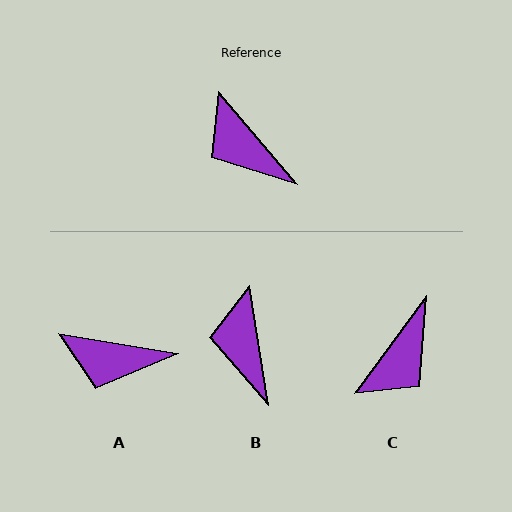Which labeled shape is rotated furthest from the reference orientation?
C, about 103 degrees away.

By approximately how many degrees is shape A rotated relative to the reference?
Approximately 40 degrees counter-clockwise.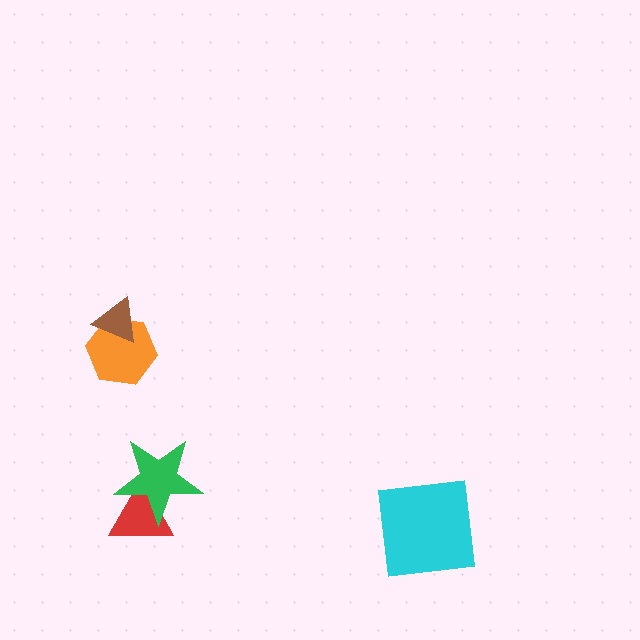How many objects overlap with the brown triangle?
1 object overlaps with the brown triangle.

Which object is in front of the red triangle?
The green star is in front of the red triangle.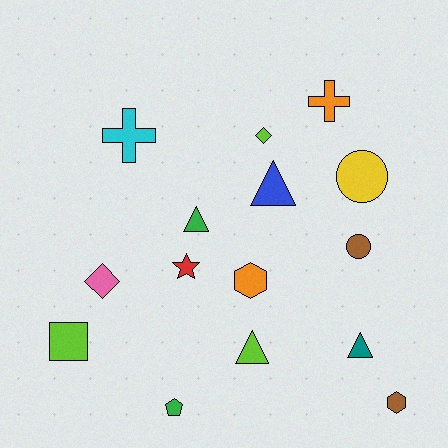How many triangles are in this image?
There are 4 triangles.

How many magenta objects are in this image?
There are no magenta objects.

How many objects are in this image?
There are 15 objects.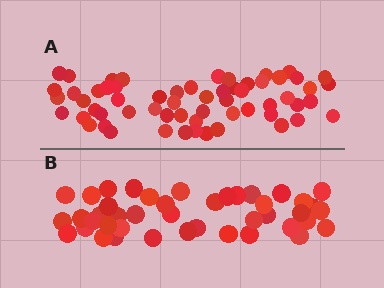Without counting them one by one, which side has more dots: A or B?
Region A (the top region) has more dots.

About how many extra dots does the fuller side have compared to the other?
Region A has approximately 15 more dots than region B.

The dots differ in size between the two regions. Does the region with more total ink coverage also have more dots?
No. Region B has more total ink coverage because its dots are larger, but region A actually contains more individual dots. Total area can be misleading — the number of items is what matters here.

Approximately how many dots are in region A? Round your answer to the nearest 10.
About 60 dots.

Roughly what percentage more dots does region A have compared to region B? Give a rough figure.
About 40% more.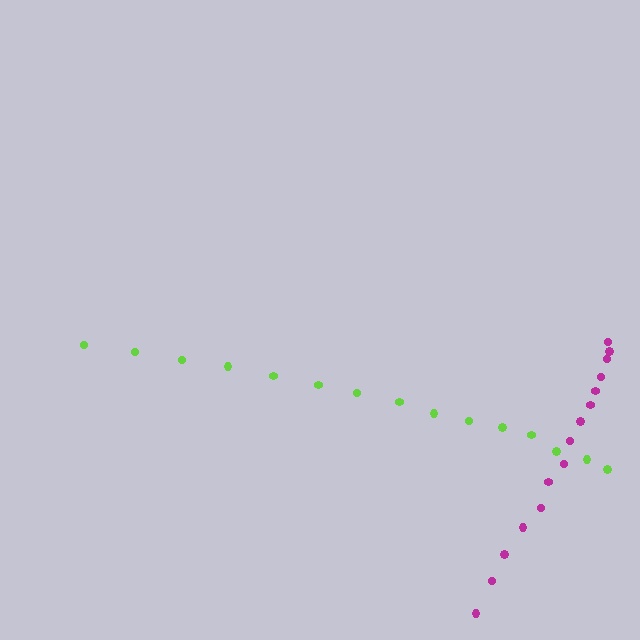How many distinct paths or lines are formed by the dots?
There are 2 distinct paths.